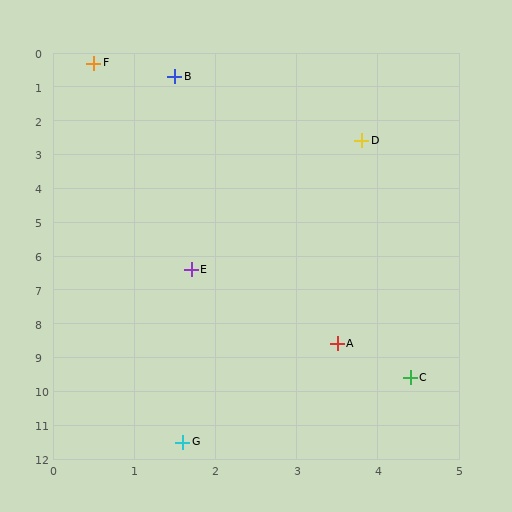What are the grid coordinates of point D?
Point D is at approximately (3.8, 2.6).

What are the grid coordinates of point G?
Point G is at approximately (1.6, 11.5).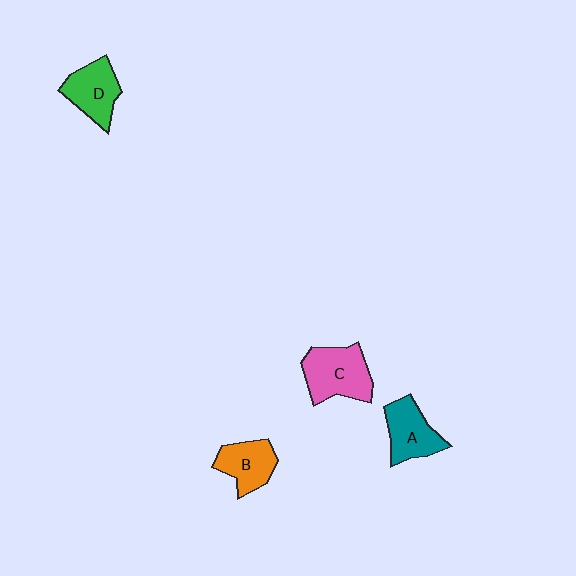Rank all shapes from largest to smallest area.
From largest to smallest: C (pink), D (green), A (teal), B (orange).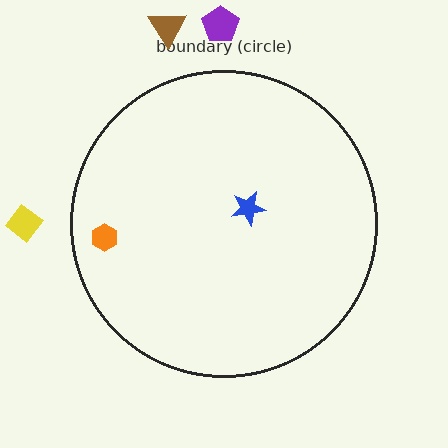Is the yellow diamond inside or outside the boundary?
Outside.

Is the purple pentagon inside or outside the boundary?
Outside.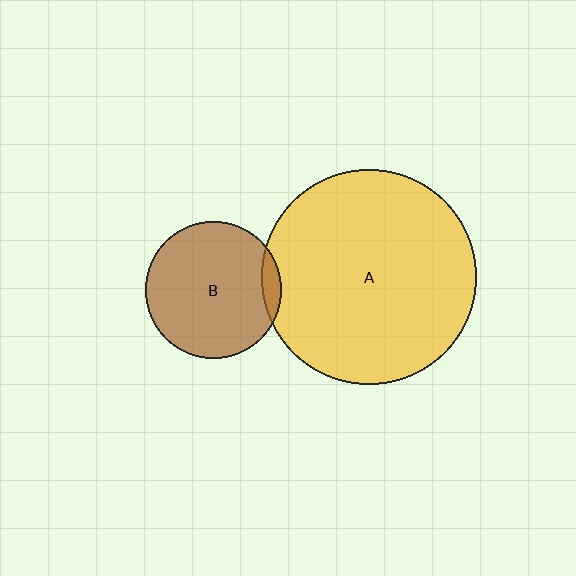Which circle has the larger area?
Circle A (yellow).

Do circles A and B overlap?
Yes.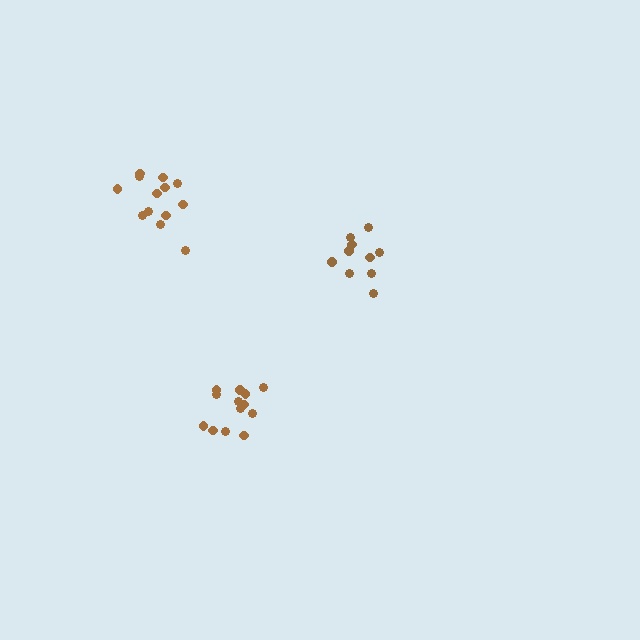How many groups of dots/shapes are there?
There are 3 groups.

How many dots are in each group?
Group 1: 13 dots, Group 2: 13 dots, Group 3: 10 dots (36 total).